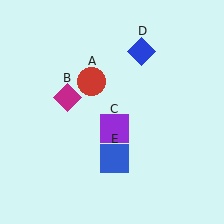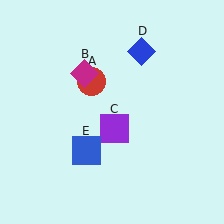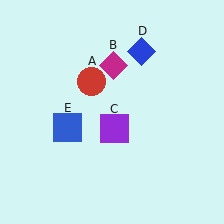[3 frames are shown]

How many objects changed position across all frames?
2 objects changed position: magenta diamond (object B), blue square (object E).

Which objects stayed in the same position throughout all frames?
Red circle (object A) and purple square (object C) and blue diamond (object D) remained stationary.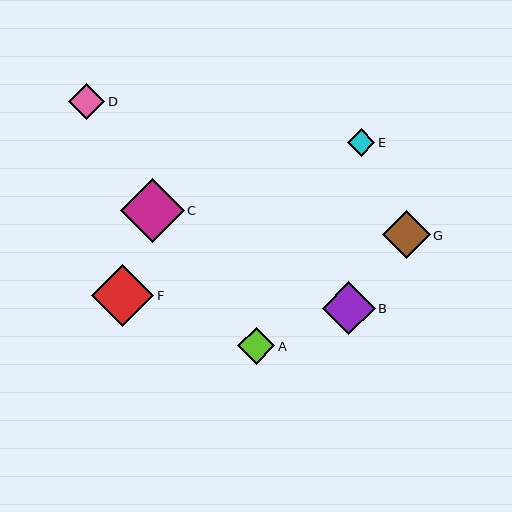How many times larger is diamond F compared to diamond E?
Diamond F is approximately 2.2 times the size of diamond E.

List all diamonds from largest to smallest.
From largest to smallest: C, F, B, G, A, D, E.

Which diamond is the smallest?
Diamond E is the smallest with a size of approximately 28 pixels.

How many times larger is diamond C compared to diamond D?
Diamond C is approximately 1.7 times the size of diamond D.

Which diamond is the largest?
Diamond C is the largest with a size of approximately 63 pixels.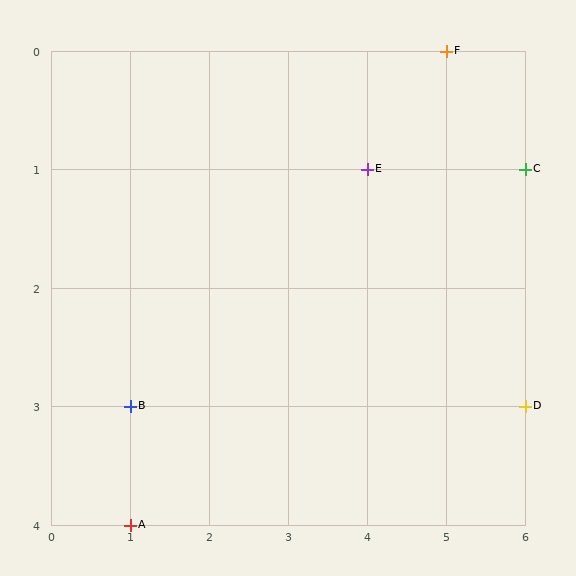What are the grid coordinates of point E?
Point E is at grid coordinates (4, 1).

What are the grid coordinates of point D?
Point D is at grid coordinates (6, 3).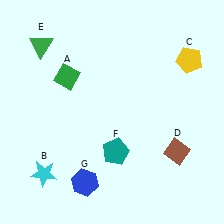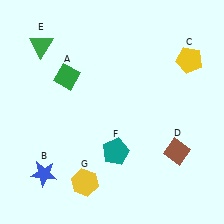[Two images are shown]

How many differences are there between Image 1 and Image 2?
There are 2 differences between the two images.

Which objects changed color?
B changed from cyan to blue. G changed from blue to yellow.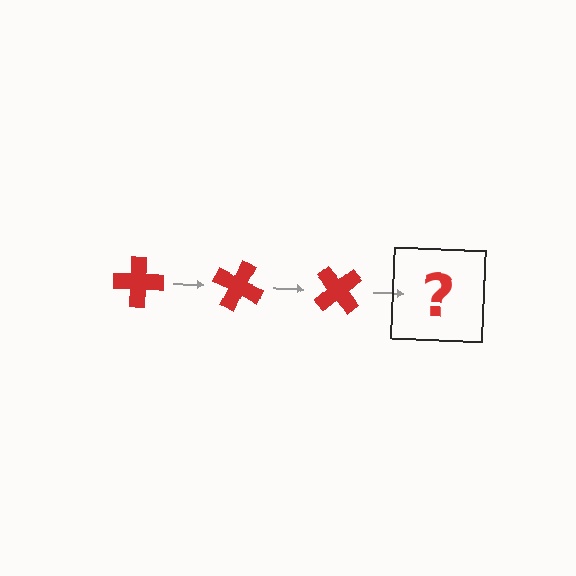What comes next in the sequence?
The next element should be a red cross rotated 75 degrees.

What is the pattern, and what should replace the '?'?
The pattern is that the cross rotates 25 degrees each step. The '?' should be a red cross rotated 75 degrees.